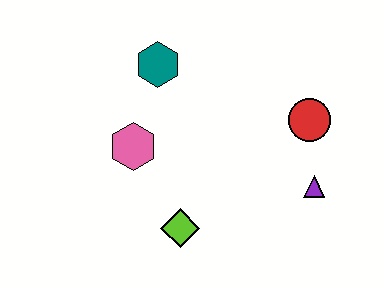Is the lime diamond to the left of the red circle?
Yes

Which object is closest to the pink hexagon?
The teal hexagon is closest to the pink hexagon.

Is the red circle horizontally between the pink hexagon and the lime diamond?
No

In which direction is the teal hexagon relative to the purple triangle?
The teal hexagon is to the left of the purple triangle.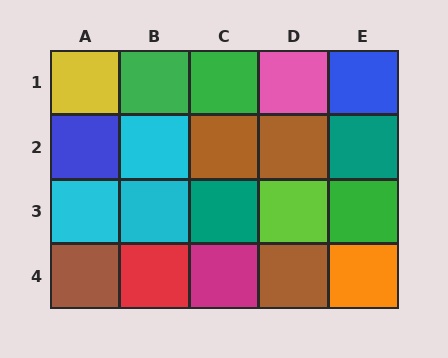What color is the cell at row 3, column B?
Cyan.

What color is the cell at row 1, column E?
Blue.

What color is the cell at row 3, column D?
Lime.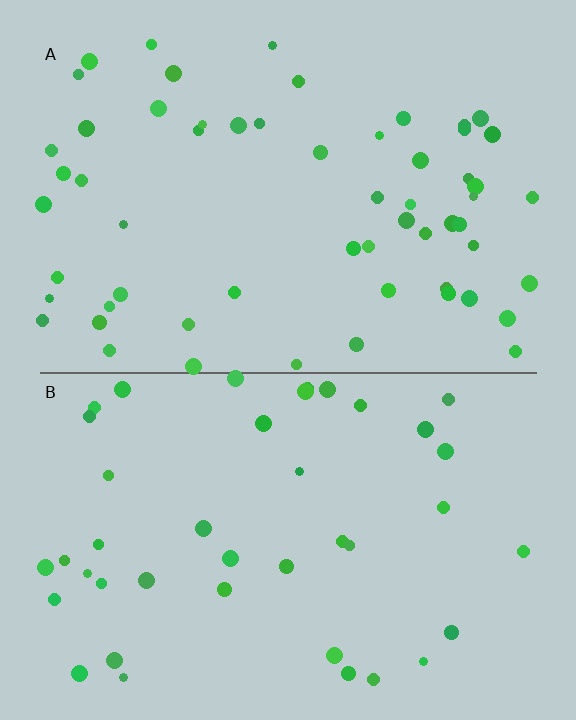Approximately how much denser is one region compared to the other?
Approximately 1.4× — region A over region B.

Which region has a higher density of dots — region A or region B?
A (the top).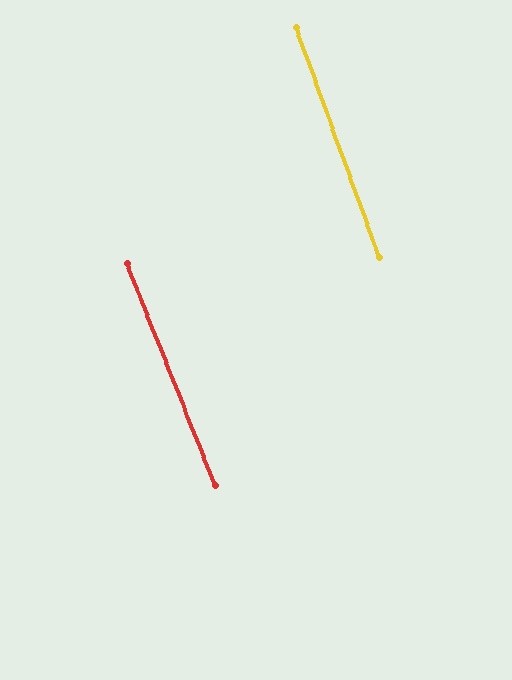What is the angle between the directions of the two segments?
Approximately 2 degrees.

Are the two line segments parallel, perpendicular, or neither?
Parallel — their directions differ by only 1.6°.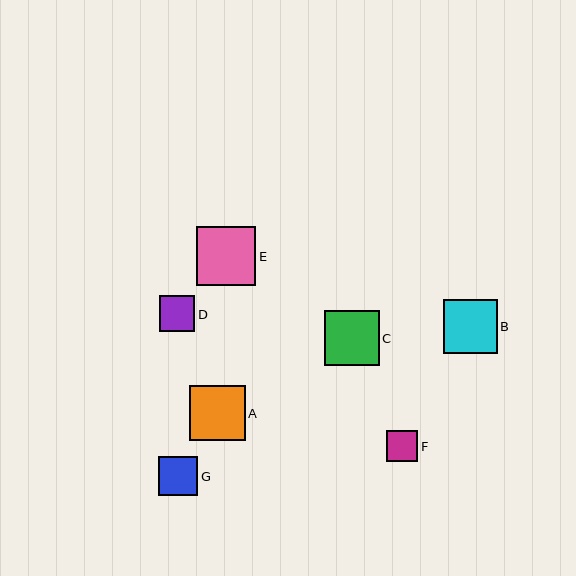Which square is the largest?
Square E is the largest with a size of approximately 59 pixels.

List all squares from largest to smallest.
From largest to smallest: E, A, C, B, G, D, F.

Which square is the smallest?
Square F is the smallest with a size of approximately 31 pixels.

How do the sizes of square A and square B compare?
Square A and square B are approximately the same size.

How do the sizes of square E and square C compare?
Square E and square C are approximately the same size.